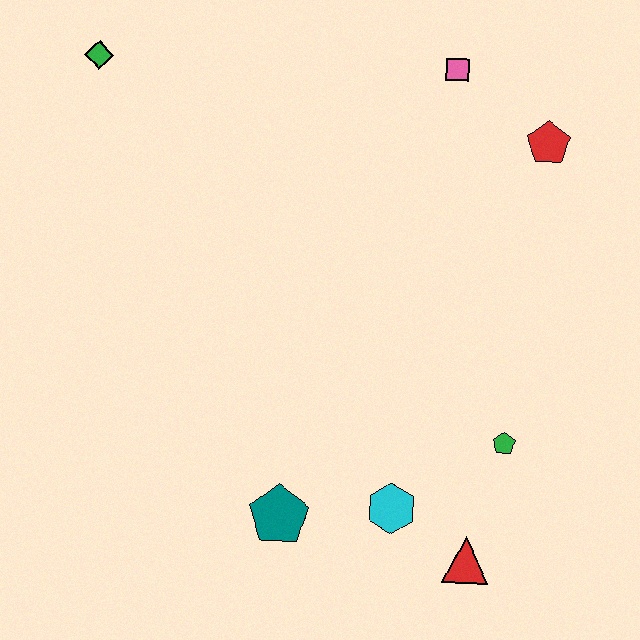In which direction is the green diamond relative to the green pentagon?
The green diamond is to the left of the green pentagon.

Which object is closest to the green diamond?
The pink square is closest to the green diamond.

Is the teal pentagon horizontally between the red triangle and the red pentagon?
No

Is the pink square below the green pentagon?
No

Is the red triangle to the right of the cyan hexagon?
Yes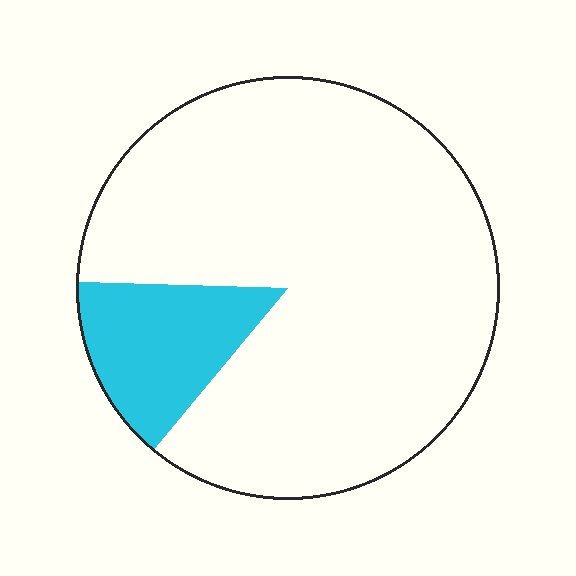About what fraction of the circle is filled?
About one eighth (1/8).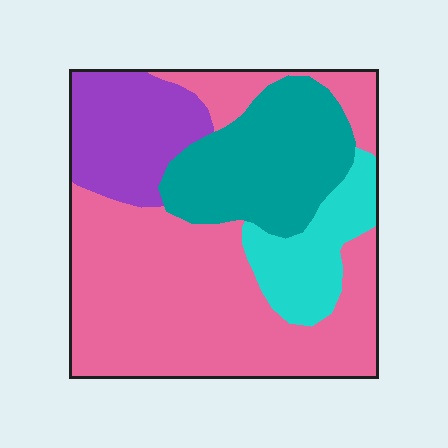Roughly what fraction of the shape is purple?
Purple covers roughly 15% of the shape.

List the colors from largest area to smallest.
From largest to smallest: pink, teal, purple, cyan.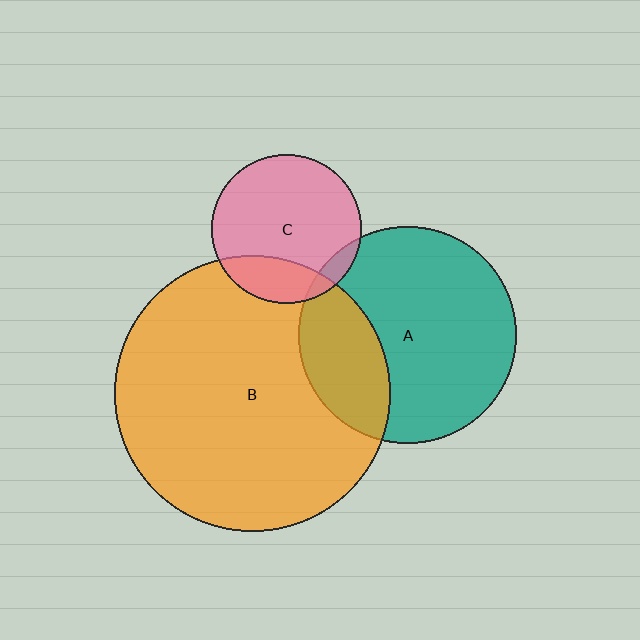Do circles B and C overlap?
Yes.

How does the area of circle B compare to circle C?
Approximately 3.4 times.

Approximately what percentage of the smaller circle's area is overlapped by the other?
Approximately 20%.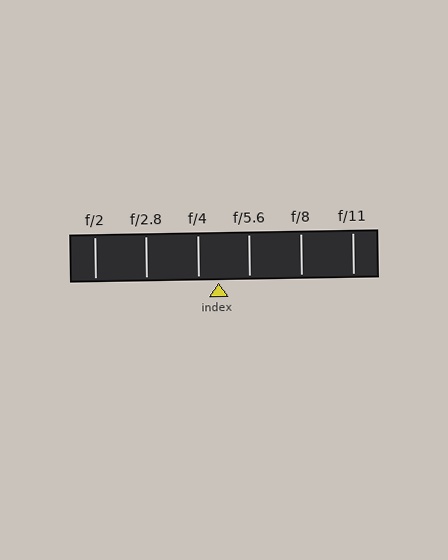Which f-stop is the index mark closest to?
The index mark is closest to f/4.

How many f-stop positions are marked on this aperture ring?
There are 6 f-stop positions marked.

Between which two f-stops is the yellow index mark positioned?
The index mark is between f/4 and f/5.6.